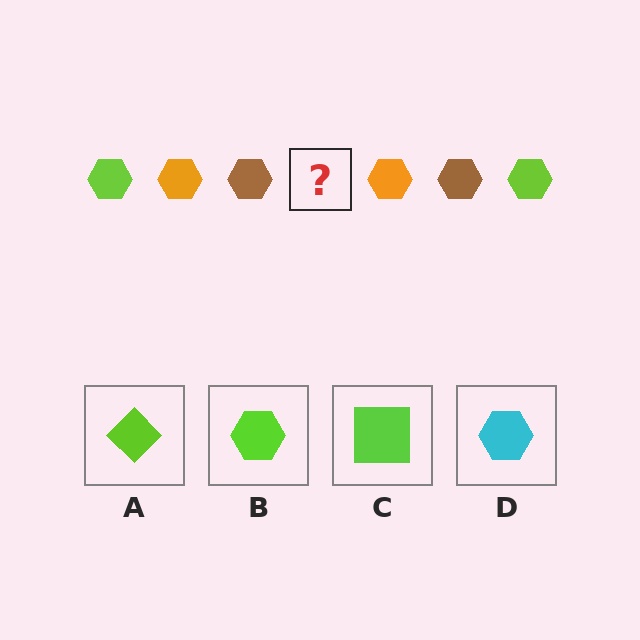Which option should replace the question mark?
Option B.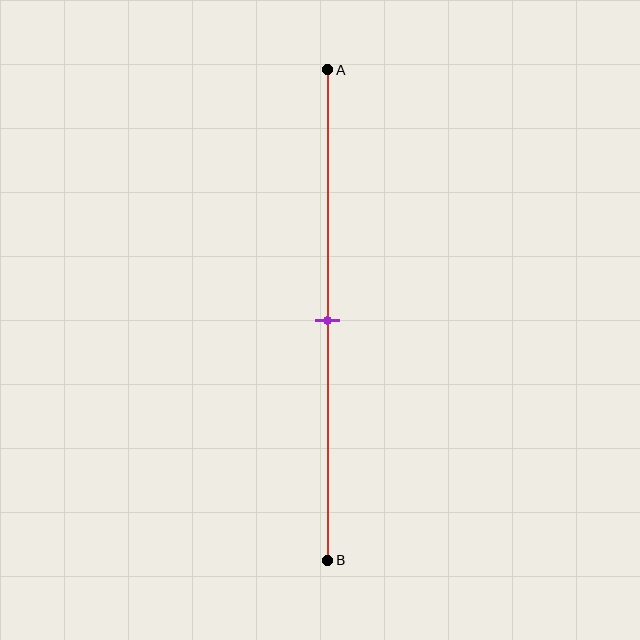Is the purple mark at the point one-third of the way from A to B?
No, the mark is at about 50% from A, not at the 33% one-third point.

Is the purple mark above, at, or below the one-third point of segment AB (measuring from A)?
The purple mark is below the one-third point of segment AB.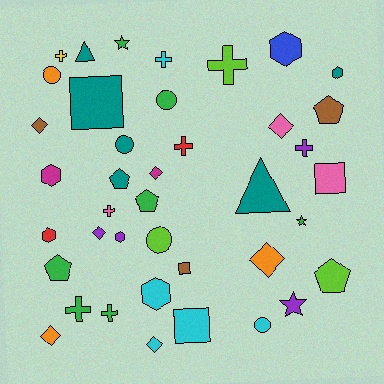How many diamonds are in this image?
There are 7 diamonds.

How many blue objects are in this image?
There is 1 blue object.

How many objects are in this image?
There are 40 objects.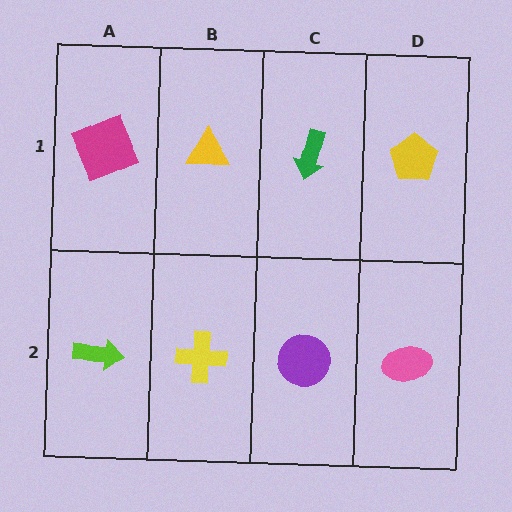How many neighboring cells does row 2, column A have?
2.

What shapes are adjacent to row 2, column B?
A yellow triangle (row 1, column B), a lime arrow (row 2, column A), a purple circle (row 2, column C).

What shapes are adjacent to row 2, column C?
A green arrow (row 1, column C), a yellow cross (row 2, column B), a pink ellipse (row 2, column D).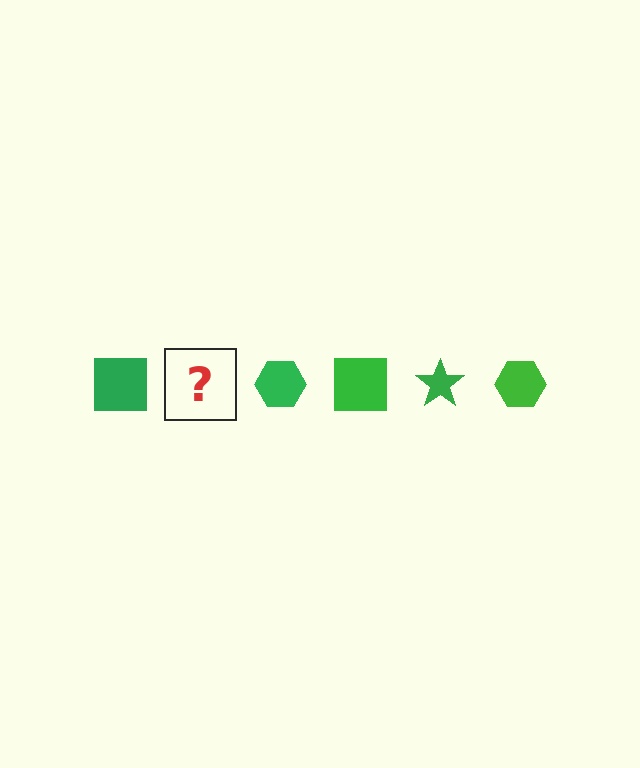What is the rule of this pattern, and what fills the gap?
The rule is that the pattern cycles through square, star, hexagon shapes in green. The gap should be filled with a green star.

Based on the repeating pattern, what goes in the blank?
The blank should be a green star.